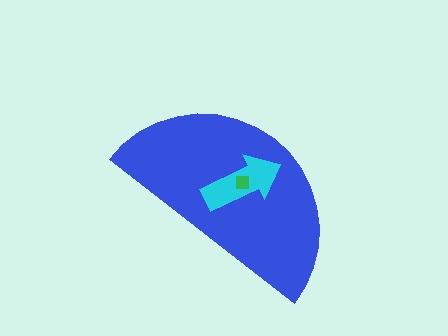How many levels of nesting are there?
3.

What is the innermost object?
The green square.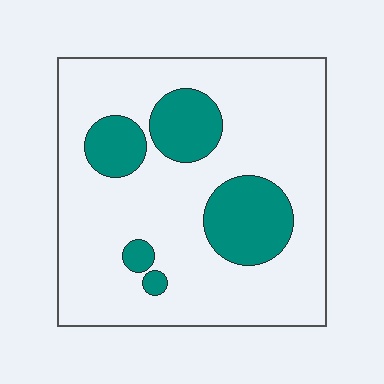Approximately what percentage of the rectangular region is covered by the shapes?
Approximately 20%.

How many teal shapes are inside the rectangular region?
5.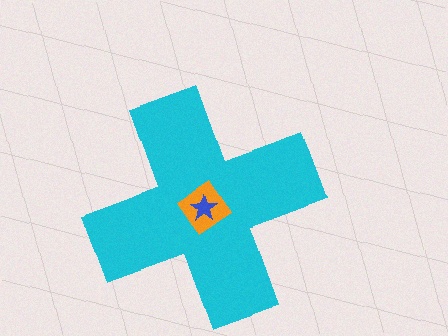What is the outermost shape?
The cyan cross.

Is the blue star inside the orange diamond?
Yes.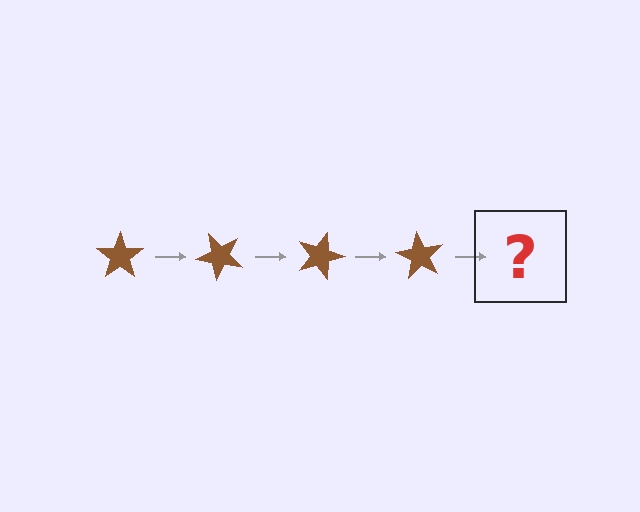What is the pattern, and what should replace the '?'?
The pattern is that the star rotates 45 degrees each step. The '?' should be a brown star rotated 180 degrees.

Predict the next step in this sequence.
The next step is a brown star rotated 180 degrees.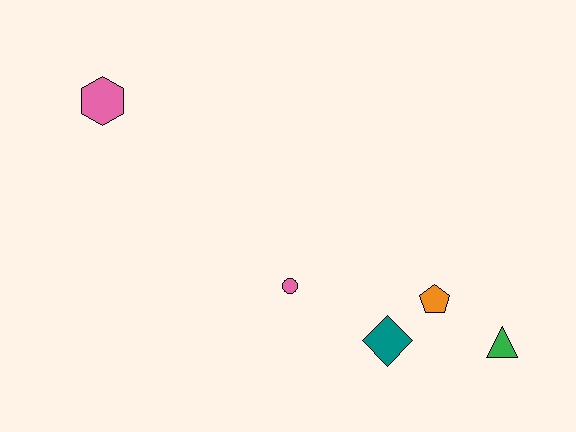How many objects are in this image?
There are 5 objects.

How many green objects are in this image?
There is 1 green object.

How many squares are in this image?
There are no squares.